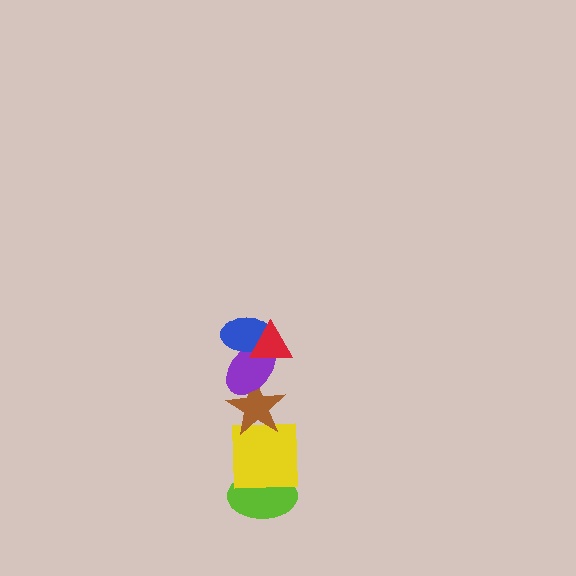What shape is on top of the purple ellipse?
The blue ellipse is on top of the purple ellipse.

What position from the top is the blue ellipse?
The blue ellipse is 2nd from the top.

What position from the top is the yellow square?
The yellow square is 5th from the top.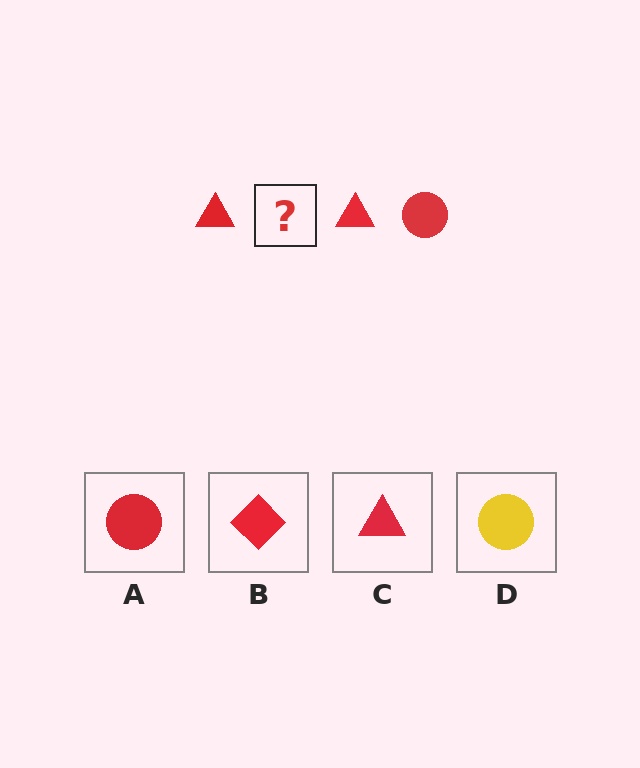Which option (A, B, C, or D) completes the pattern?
A.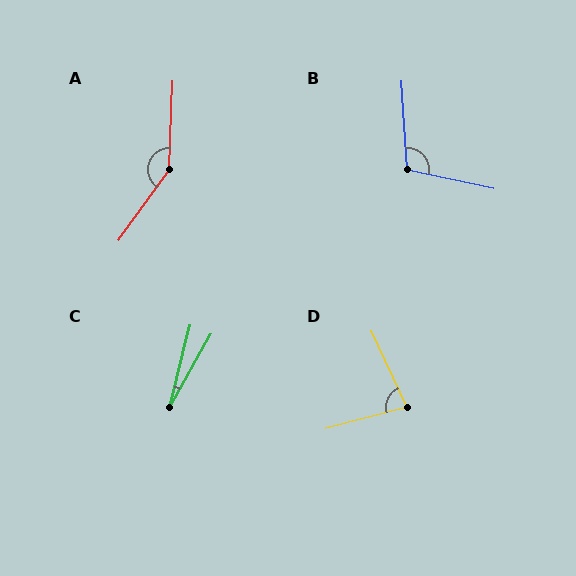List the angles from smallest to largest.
C (15°), D (79°), B (105°), A (146°).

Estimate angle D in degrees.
Approximately 79 degrees.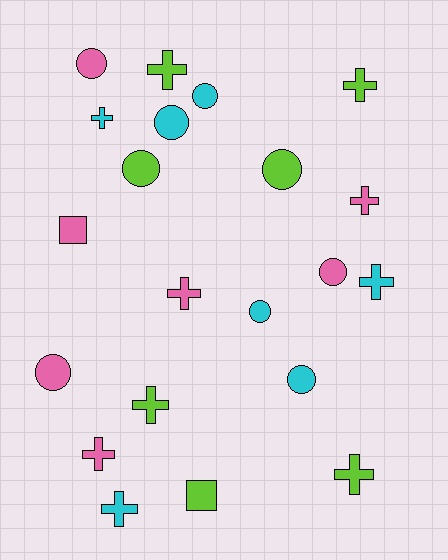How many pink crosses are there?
There are 3 pink crosses.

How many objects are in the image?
There are 21 objects.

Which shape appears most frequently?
Cross, with 10 objects.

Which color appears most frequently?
Cyan, with 7 objects.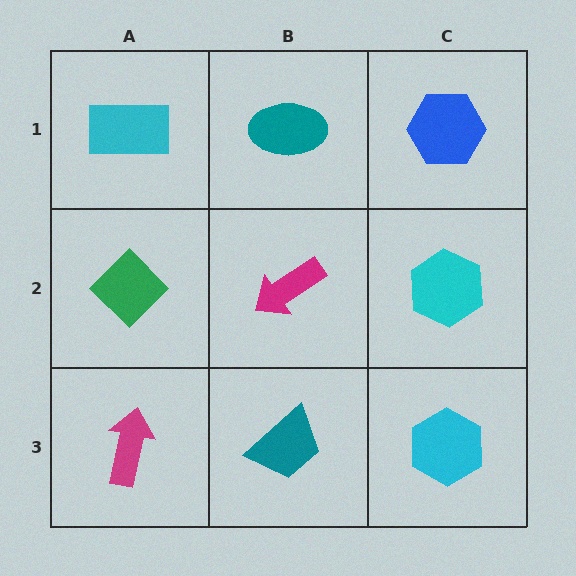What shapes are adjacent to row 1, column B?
A magenta arrow (row 2, column B), a cyan rectangle (row 1, column A), a blue hexagon (row 1, column C).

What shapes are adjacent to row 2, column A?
A cyan rectangle (row 1, column A), a magenta arrow (row 3, column A), a magenta arrow (row 2, column B).